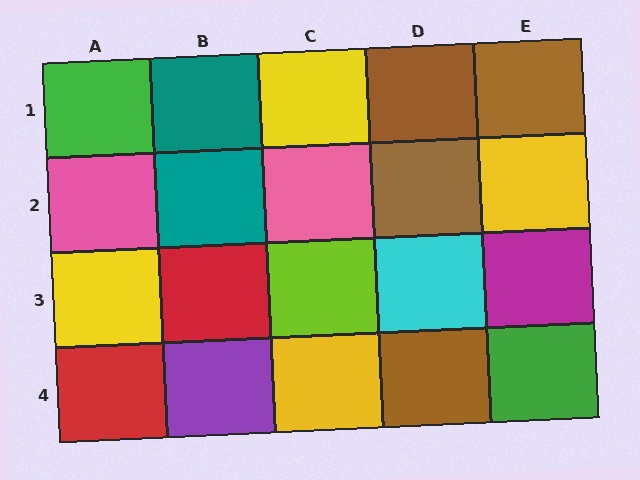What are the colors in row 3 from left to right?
Yellow, red, lime, cyan, magenta.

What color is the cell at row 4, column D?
Brown.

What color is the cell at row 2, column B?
Teal.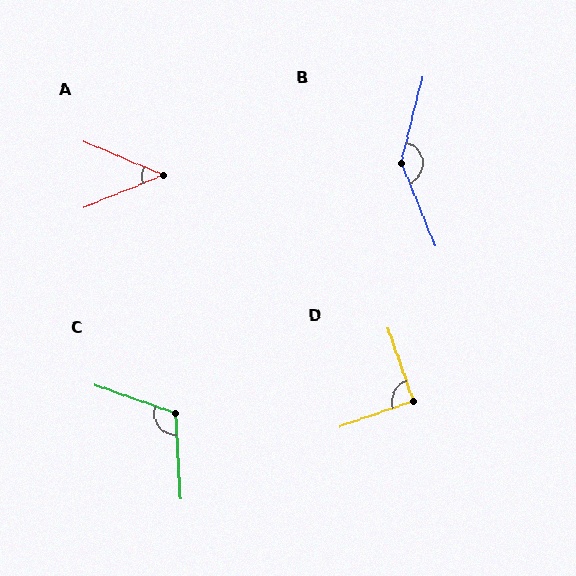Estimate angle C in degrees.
Approximately 113 degrees.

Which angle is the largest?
B, at approximately 143 degrees.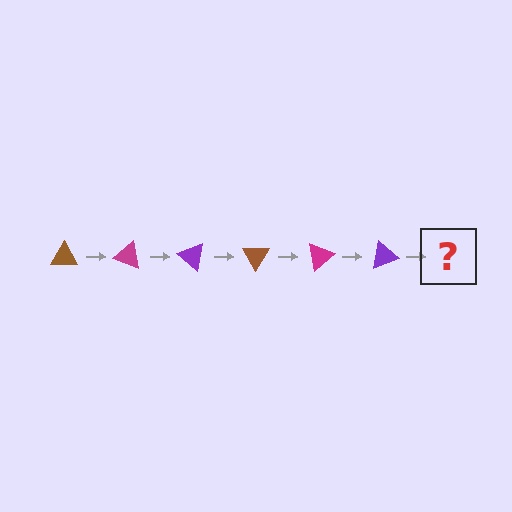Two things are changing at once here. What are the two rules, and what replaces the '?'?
The two rules are that it rotates 20 degrees each step and the color cycles through brown, magenta, and purple. The '?' should be a brown triangle, rotated 120 degrees from the start.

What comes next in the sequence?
The next element should be a brown triangle, rotated 120 degrees from the start.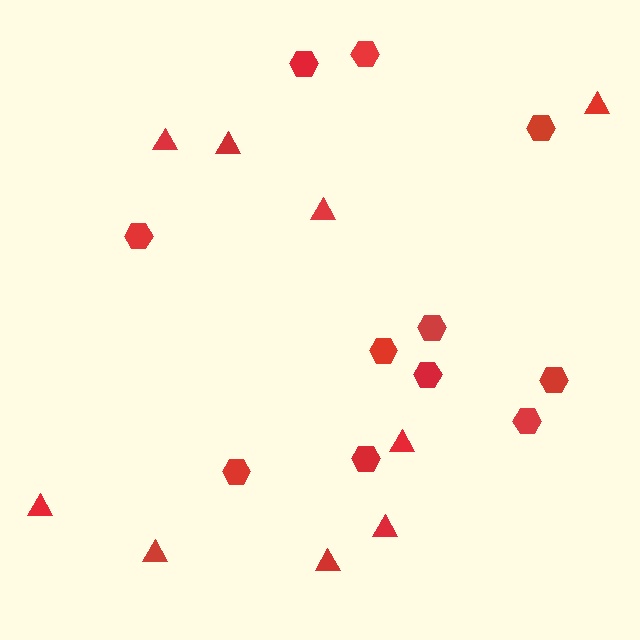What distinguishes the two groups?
There are 2 groups: one group of triangles (9) and one group of hexagons (11).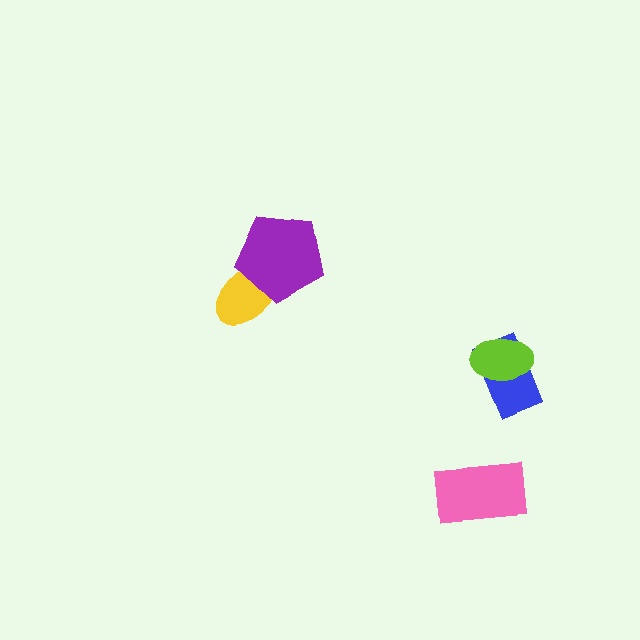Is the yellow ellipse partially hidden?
Yes, it is partially covered by another shape.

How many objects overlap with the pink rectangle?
0 objects overlap with the pink rectangle.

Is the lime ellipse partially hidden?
No, no other shape covers it.